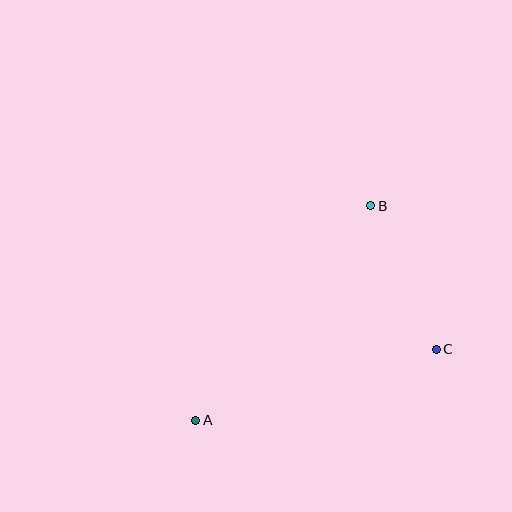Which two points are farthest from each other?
Points A and B are farthest from each other.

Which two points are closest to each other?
Points B and C are closest to each other.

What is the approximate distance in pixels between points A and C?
The distance between A and C is approximately 251 pixels.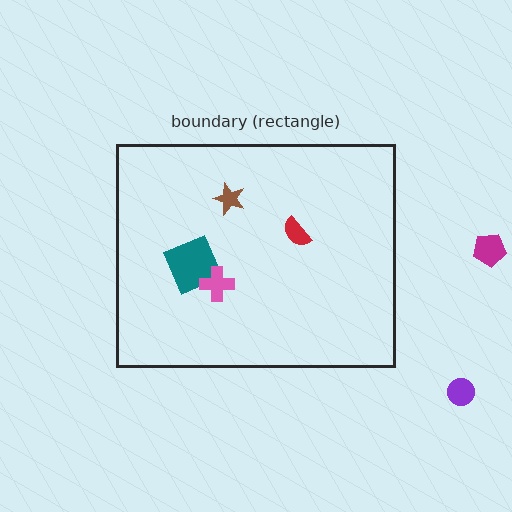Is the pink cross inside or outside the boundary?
Inside.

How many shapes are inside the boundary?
4 inside, 2 outside.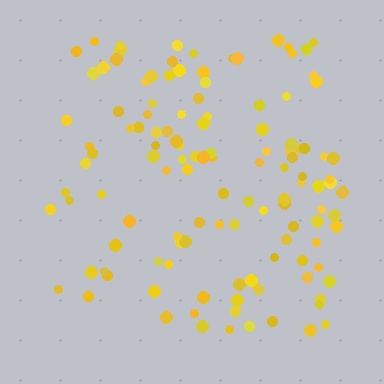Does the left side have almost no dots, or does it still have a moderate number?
Still a moderate number, just noticeably fewer than the right.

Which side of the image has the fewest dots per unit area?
The left.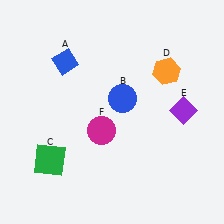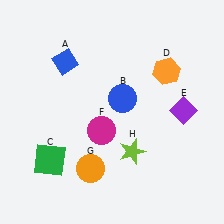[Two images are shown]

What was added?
An orange circle (G), a lime star (H) were added in Image 2.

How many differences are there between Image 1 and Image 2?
There are 2 differences between the two images.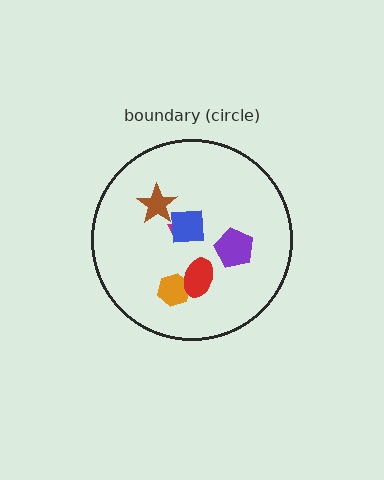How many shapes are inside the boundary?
6 inside, 0 outside.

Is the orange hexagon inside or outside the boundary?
Inside.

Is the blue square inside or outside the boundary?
Inside.